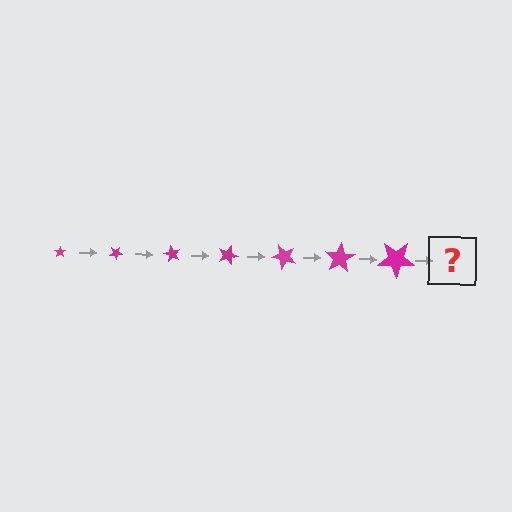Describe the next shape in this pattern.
It should be a star, larger than the previous one and rotated 210 degrees from the start.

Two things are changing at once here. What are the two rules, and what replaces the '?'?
The two rules are that the star grows larger each step and it rotates 30 degrees each step. The '?' should be a star, larger than the previous one and rotated 210 degrees from the start.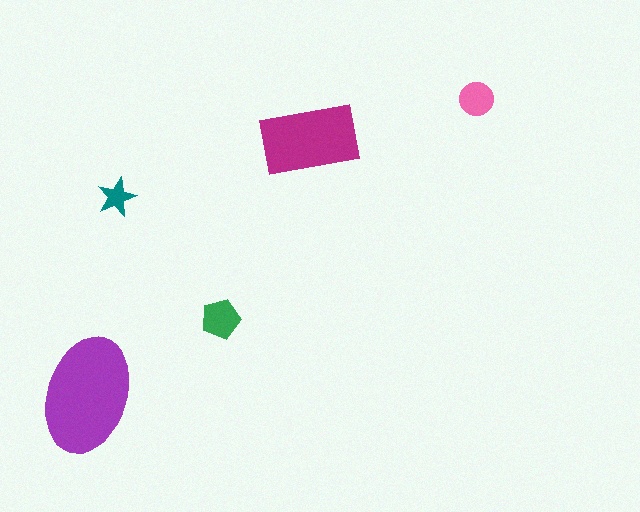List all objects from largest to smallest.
The purple ellipse, the magenta rectangle, the green pentagon, the pink circle, the teal star.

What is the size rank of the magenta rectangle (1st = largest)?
2nd.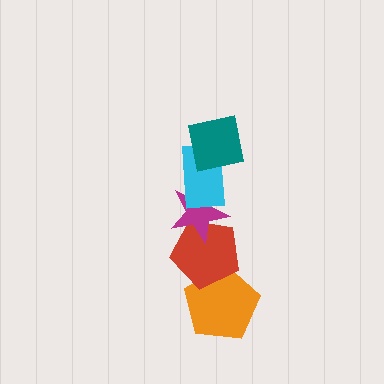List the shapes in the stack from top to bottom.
From top to bottom: the teal square, the cyan rectangle, the magenta star, the red pentagon, the orange pentagon.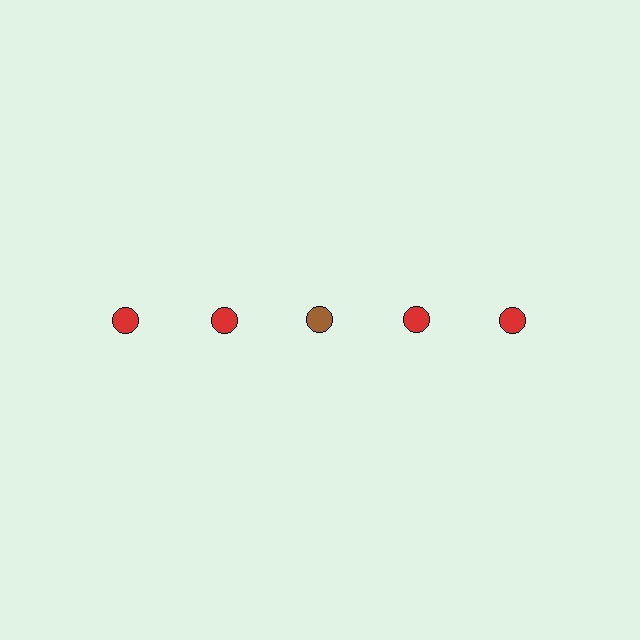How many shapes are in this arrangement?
There are 5 shapes arranged in a grid pattern.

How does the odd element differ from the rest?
It has a different color: brown instead of red.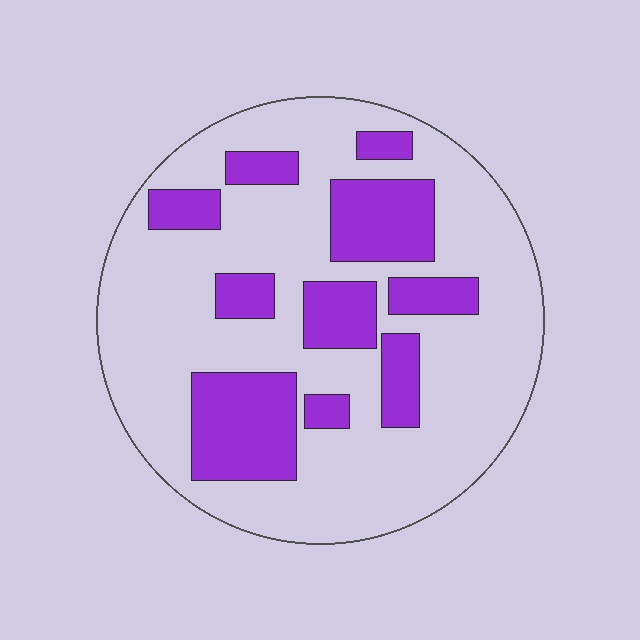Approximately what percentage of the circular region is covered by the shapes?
Approximately 30%.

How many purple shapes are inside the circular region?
10.